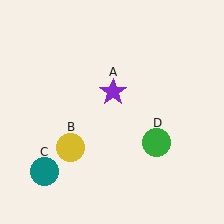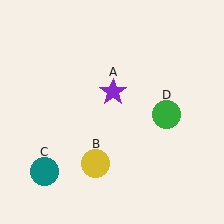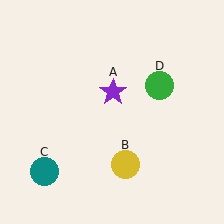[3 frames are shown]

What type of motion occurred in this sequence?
The yellow circle (object B), green circle (object D) rotated counterclockwise around the center of the scene.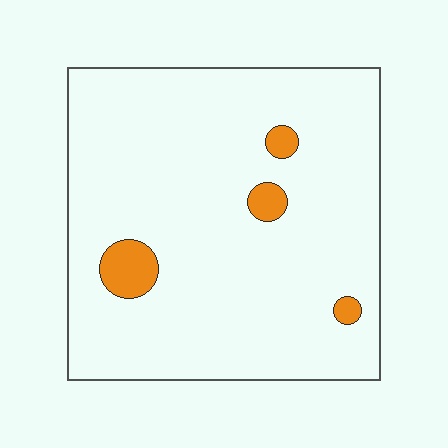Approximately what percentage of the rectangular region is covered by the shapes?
Approximately 5%.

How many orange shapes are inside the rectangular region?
4.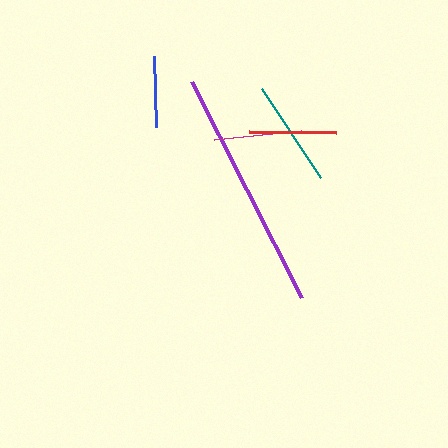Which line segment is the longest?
The purple line is the longest at approximately 243 pixels.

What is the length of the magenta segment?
The magenta segment is approximately 88 pixels long.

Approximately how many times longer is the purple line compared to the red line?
The purple line is approximately 2.8 times the length of the red line.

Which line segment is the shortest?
The blue line is the shortest at approximately 71 pixels.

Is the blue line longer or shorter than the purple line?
The purple line is longer than the blue line.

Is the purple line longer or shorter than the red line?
The purple line is longer than the red line.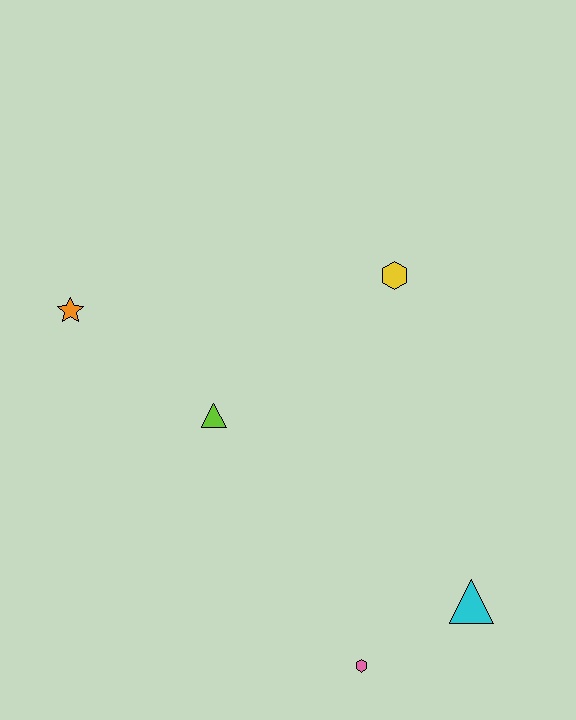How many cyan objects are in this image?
There is 1 cyan object.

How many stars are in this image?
There is 1 star.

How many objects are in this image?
There are 5 objects.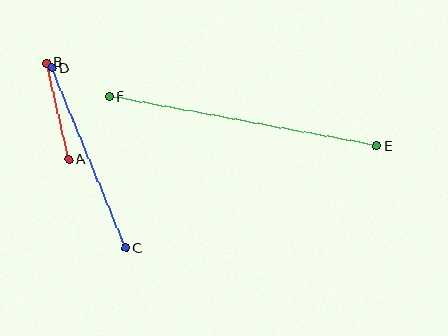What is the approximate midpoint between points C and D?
The midpoint is at approximately (89, 158) pixels.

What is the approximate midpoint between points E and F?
The midpoint is at approximately (243, 121) pixels.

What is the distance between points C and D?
The distance is approximately 194 pixels.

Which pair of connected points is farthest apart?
Points E and F are farthest apart.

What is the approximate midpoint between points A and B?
The midpoint is at approximately (58, 111) pixels.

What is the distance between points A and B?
The distance is approximately 99 pixels.